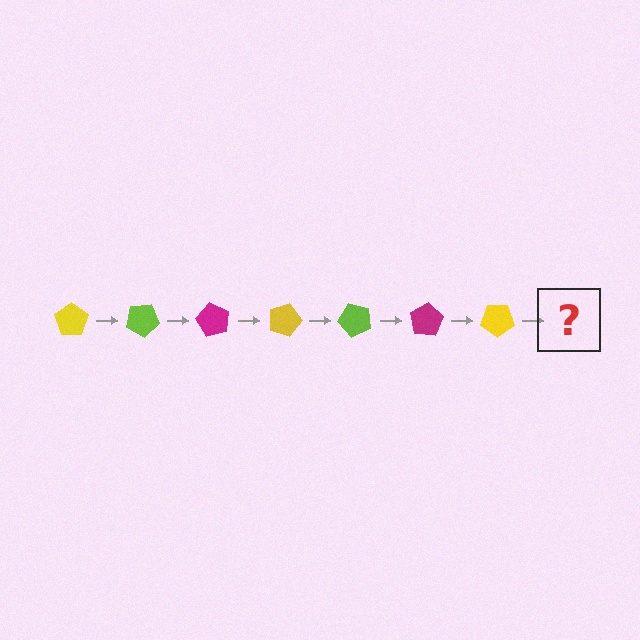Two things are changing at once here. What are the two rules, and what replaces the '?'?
The two rules are that it rotates 30 degrees each step and the color cycles through yellow, lime, and magenta. The '?' should be a lime pentagon, rotated 210 degrees from the start.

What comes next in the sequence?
The next element should be a lime pentagon, rotated 210 degrees from the start.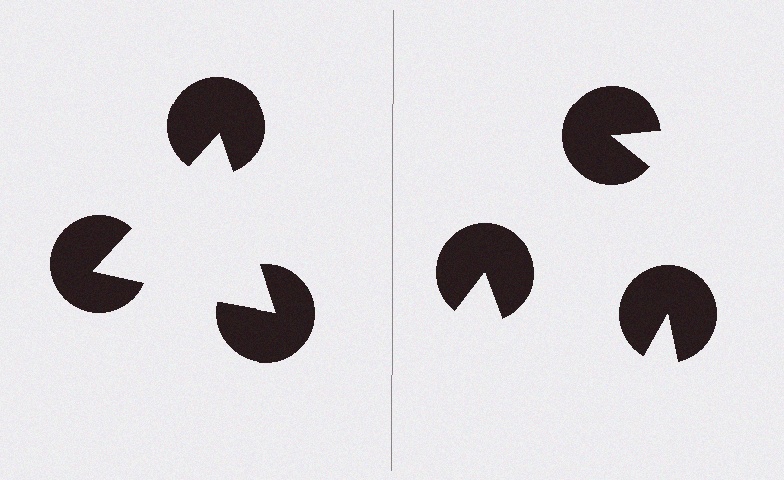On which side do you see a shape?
An illusory triangle appears on the left side. On the right side the wedge cuts are rotated, so no coherent shape forms.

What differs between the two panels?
The pac-man discs are positioned identically on both sides; only the wedge orientations differ. On the left they align to a triangle; on the right they are misaligned.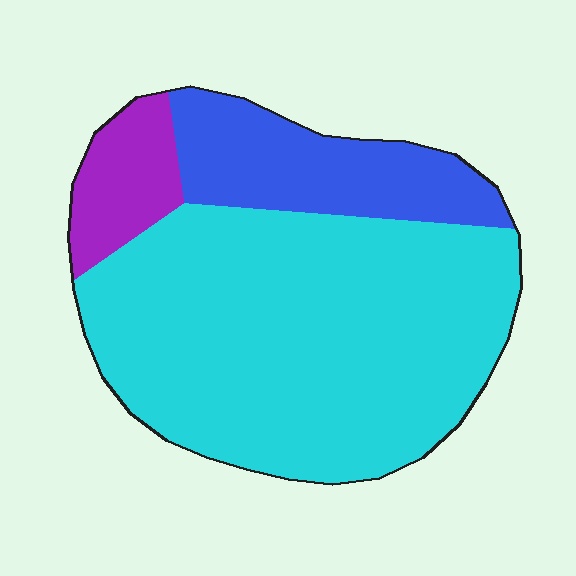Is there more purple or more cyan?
Cyan.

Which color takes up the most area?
Cyan, at roughly 70%.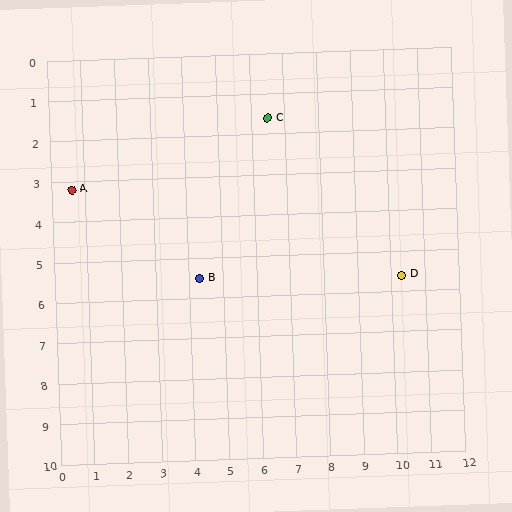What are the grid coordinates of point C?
Point C is at approximately (6.5, 1.6).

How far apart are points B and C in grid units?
Points B and C are about 4.5 grid units apart.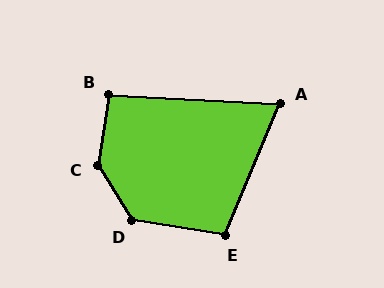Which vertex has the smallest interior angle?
A, at approximately 70 degrees.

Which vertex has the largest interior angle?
C, at approximately 139 degrees.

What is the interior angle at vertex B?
Approximately 96 degrees (obtuse).